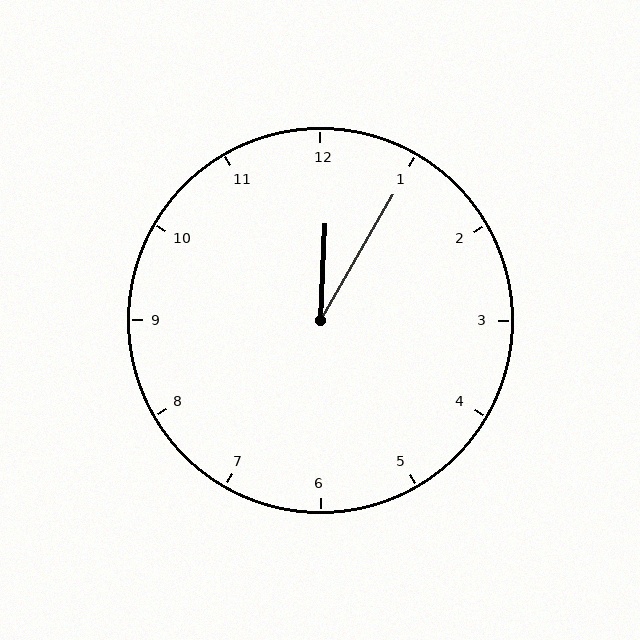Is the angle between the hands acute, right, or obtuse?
It is acute.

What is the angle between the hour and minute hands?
Approximately 28 degrees.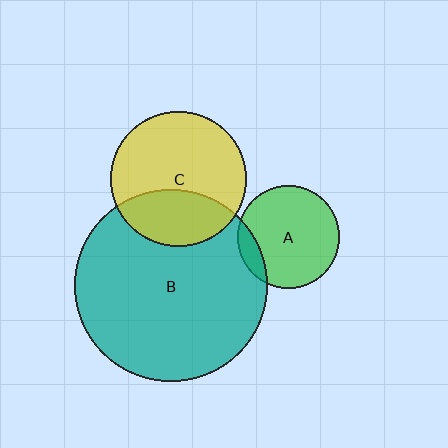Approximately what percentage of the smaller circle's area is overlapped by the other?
Approximately 10%.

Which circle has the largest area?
Circle B (teal).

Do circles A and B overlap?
Yes.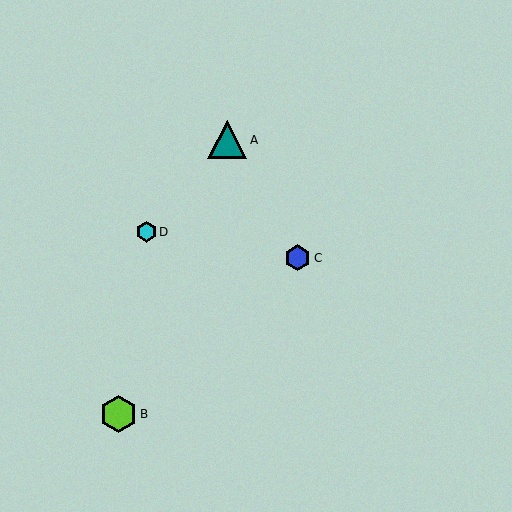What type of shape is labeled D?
Shape D is a cyan hexagon.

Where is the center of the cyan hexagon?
The center of the cyan hexagon is at (146, 232).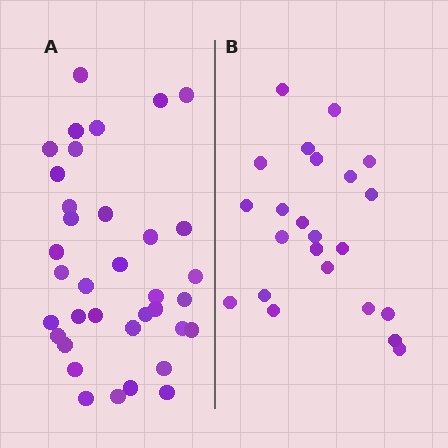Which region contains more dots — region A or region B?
Region A (the left region) has more dots.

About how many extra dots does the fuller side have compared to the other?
Region A has approximately 15 more dots than region B.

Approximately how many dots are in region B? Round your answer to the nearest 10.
About 20 dots. (The exact count is 23, which rounds to 20.)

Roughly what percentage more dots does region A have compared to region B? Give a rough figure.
About 55% more.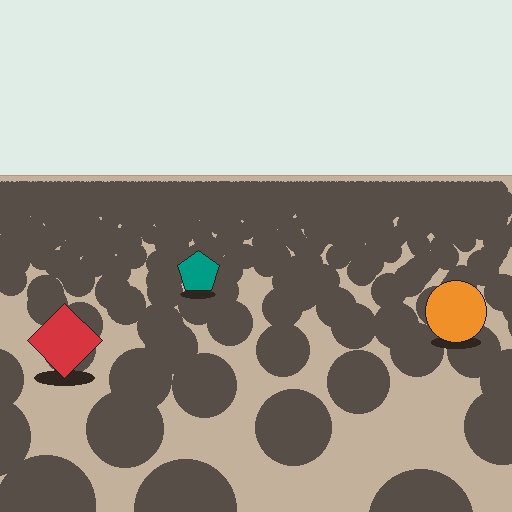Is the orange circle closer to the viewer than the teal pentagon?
Yes. The orange circle is closer — you can tell from the texture gradient: the ground texture is coarser near it.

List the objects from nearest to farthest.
From nearest to farthest: the red diamond, the orange circle, the teal pentagon.